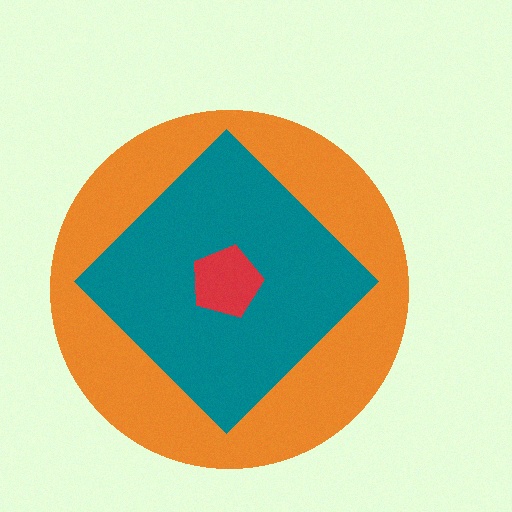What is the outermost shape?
The orange circle.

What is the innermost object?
The red pentagon.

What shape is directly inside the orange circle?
The teal diamond.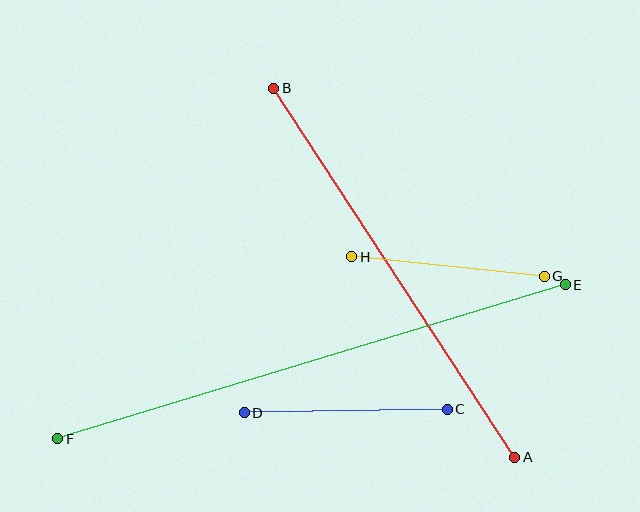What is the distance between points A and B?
The distance is approximately 441 pixels.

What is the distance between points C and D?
The distance is approximately 203 pixels.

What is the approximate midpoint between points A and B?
The midpoint is at approximately (394, 273) pixels.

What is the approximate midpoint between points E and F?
The midpoint is at approximately (312, 362) pixels.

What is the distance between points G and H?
The distance is approximately 194 pixels.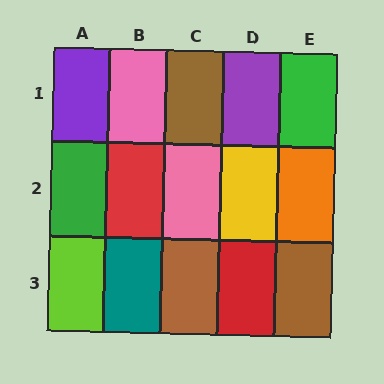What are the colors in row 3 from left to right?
Lime, teal, brown, red, brown.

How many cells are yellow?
1 cell is yellow.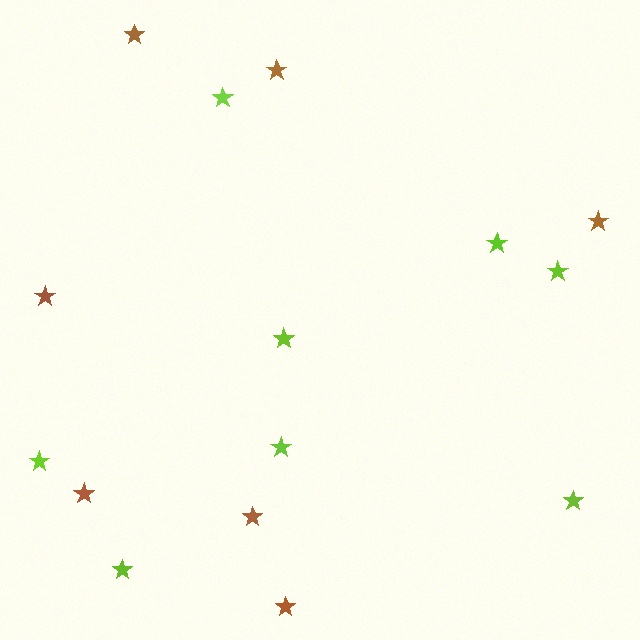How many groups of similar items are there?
There are 2 groups: one group of brown stars (7) and one group of lime stars (8).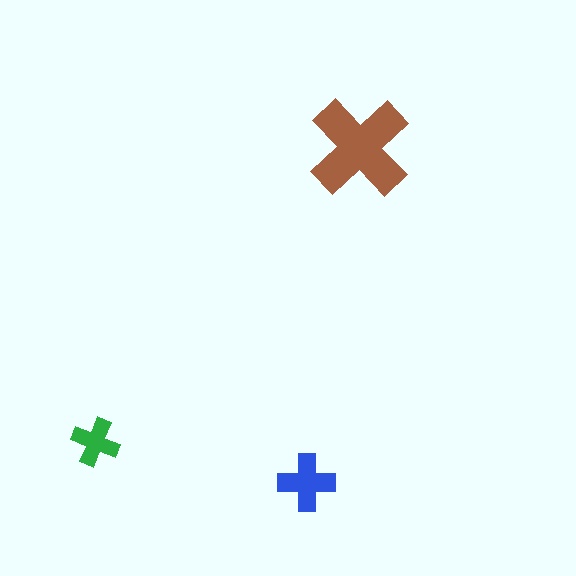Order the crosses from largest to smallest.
the brown one, the blue one, the green one.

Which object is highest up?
The brown cross is topmost.